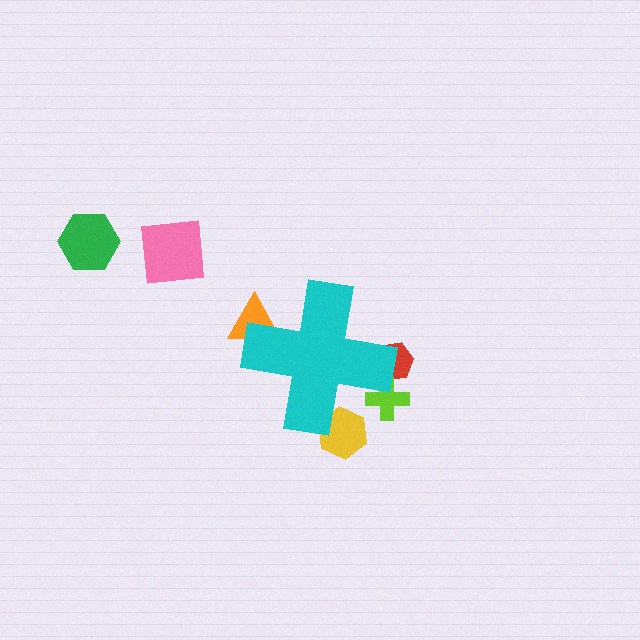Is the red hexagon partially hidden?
Yes, the red hexagon is partially hidden behind the cyan cross.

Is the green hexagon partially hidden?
No, the green hexagon is fully visible.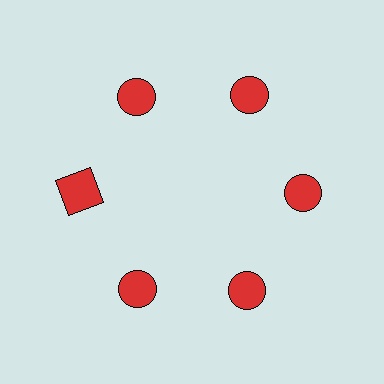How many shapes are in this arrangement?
There are 6 shapes arranged in a ring pattern.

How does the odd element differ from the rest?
It has a different shape: square instead of circle.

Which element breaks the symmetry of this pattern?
The red square at roughly the 9 o'clock position breaks the symmetry. All other shapes are red circles.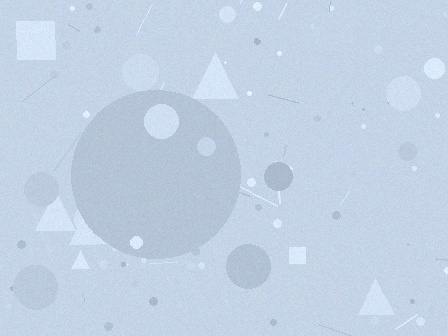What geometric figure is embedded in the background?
A circle is embedded in the background.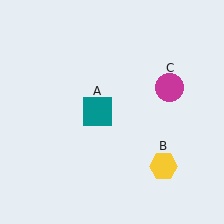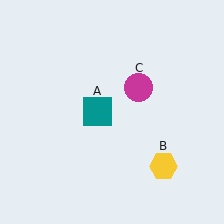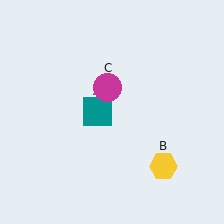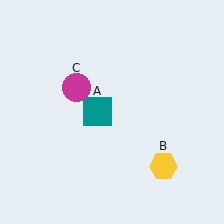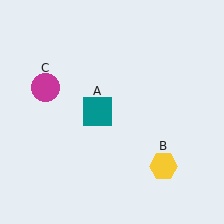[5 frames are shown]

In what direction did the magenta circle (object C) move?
The magenta circle (object C) moved left.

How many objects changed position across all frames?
1 object changed position: magenta circle (object C).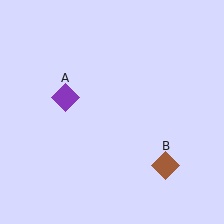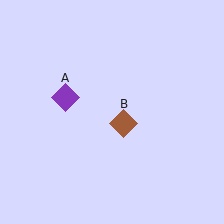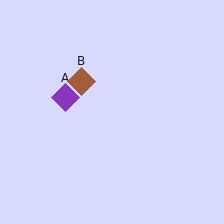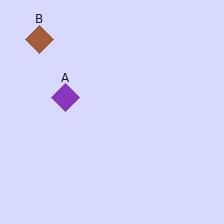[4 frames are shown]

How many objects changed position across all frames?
1 object changed position: brown diamond (object B).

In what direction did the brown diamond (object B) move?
The brown diamond (object B) moved up and to the left.